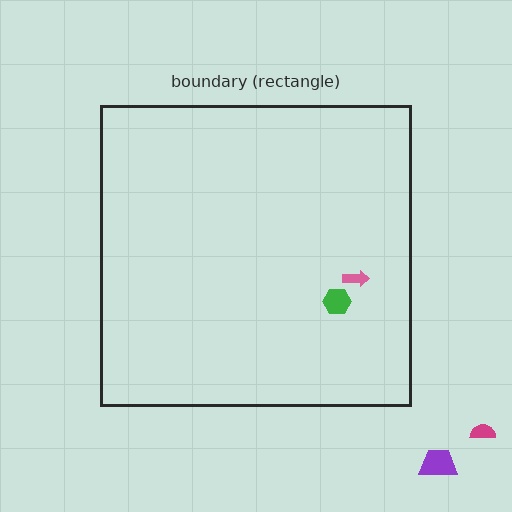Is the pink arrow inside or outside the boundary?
Inside.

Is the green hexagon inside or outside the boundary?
Inside.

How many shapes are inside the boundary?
2 inside, 2 outside.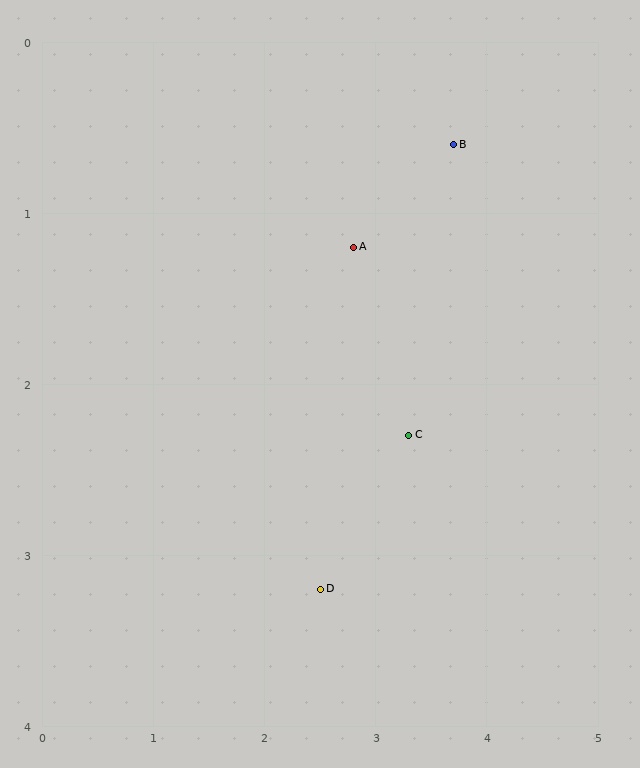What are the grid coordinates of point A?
Point A is at approximately (2.8, 1.2).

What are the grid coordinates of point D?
Point D is at approximately (2.5, 3.2).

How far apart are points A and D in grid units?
Points A and D are about 2.0 grid units apart.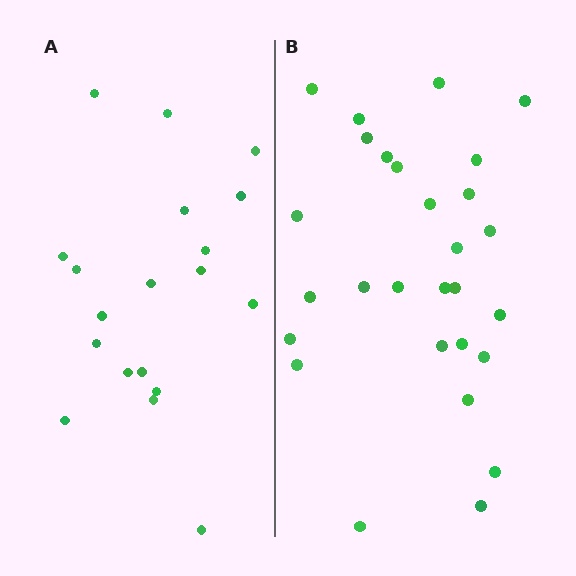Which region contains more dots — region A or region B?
Region B (the right region) has more dots.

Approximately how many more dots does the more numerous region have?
Region B has roughly 8 or so more dots than region A.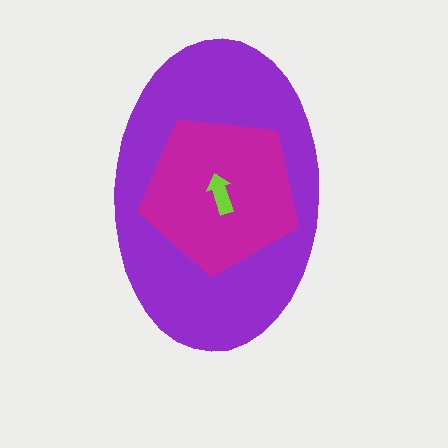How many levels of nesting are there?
3.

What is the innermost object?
The lime arrow.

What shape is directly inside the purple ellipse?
The magenta pentagon.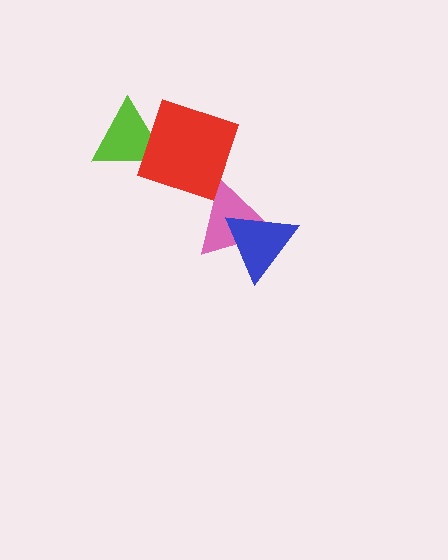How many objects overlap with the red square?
1 object overlaps with the red square.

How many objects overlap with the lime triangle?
1 object overlaps with the lime triangle.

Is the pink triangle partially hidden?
Yes, it is partially covered by another shape.